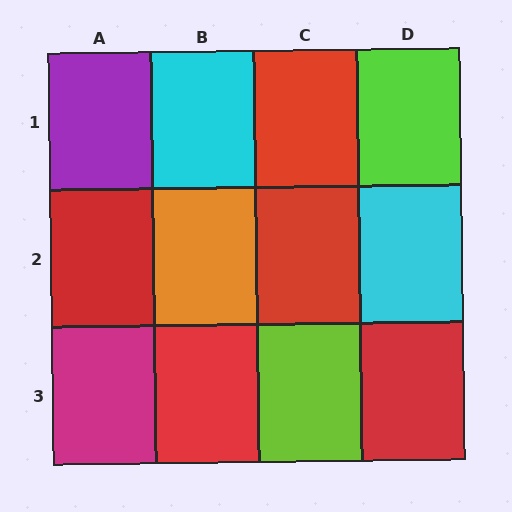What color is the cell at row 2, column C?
Red.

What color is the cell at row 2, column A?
Red.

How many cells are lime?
2 cells are lime.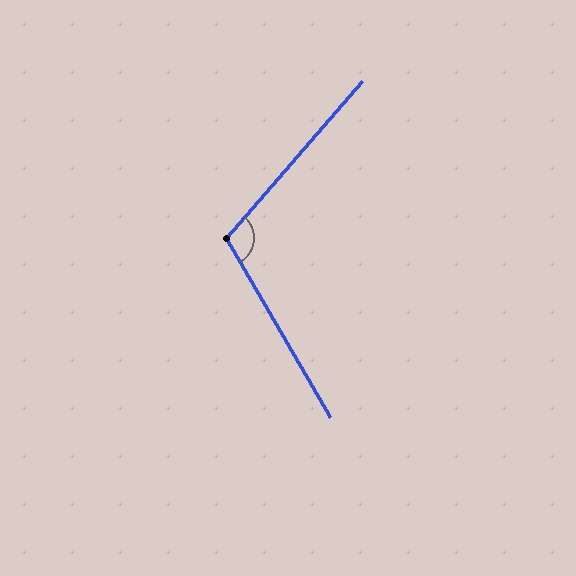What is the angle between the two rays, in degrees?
Approximately 109 degrees.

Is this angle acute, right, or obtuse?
It is obtuse.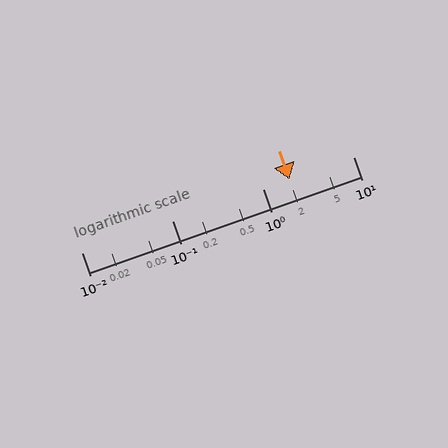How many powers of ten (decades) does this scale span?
The scale spans 3 decades, from 0.01 to 10.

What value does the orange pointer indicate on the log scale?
The pointer indicates approximately 2.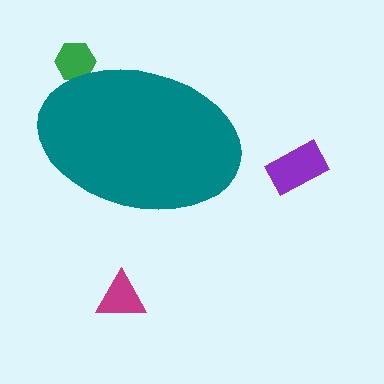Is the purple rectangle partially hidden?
No, the purple rectangle is fully visible.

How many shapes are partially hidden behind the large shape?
1 shape is partially hidden.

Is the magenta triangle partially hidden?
No, the magenta triangle is fully visible.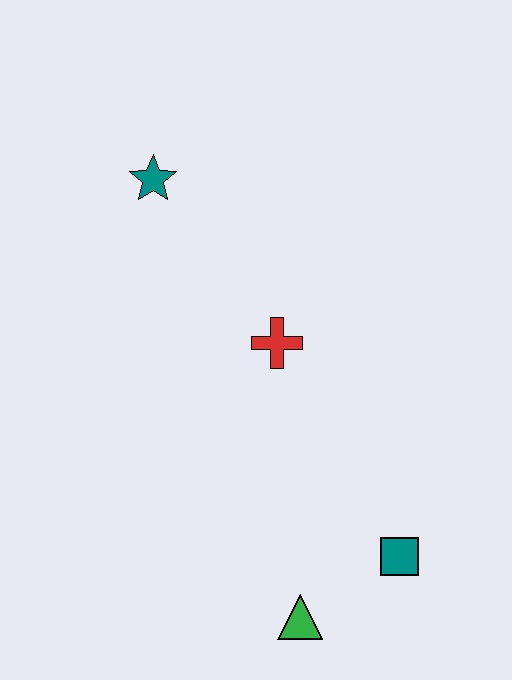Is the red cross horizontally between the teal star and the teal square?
Yes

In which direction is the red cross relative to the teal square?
The red cross is above the teal square.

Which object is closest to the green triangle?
The teal square is closest to the green triangle.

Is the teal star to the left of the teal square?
Yes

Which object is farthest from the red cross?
The green triangle is farthest from the red cross.